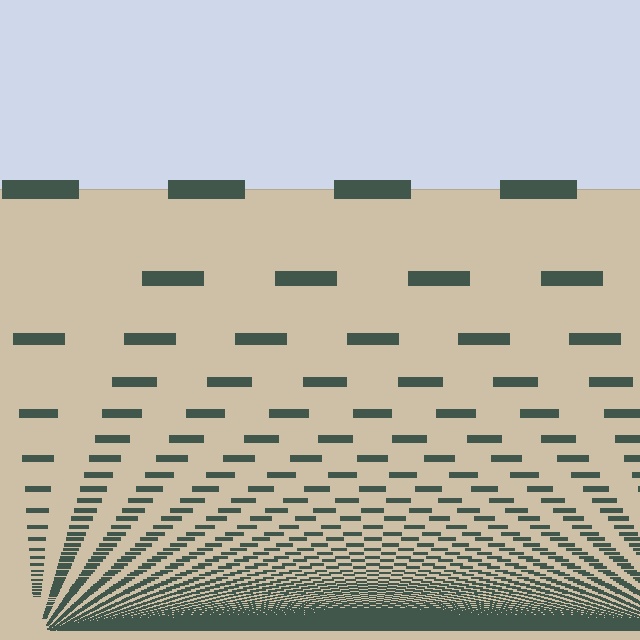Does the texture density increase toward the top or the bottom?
Density increases toward the bottom.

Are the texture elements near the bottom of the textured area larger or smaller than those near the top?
Smaller. The gradient is inverted — elements near the bottom are smaller and denser.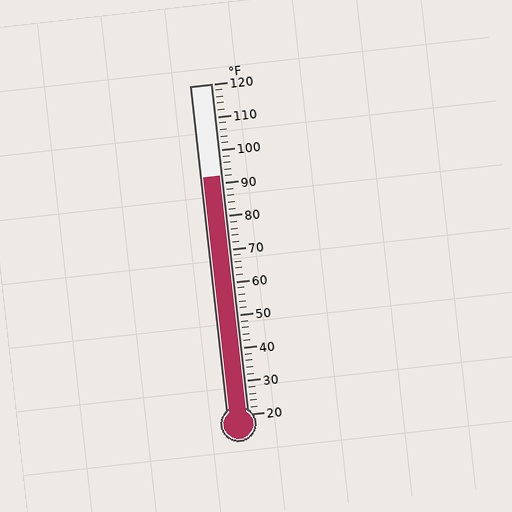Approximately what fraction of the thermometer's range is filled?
The thermometer is filled to approximately 70% of its range.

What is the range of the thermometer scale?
The thermometer scale ranges from 20°F to 120°F.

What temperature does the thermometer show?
The thermometer shows approximately 92°F.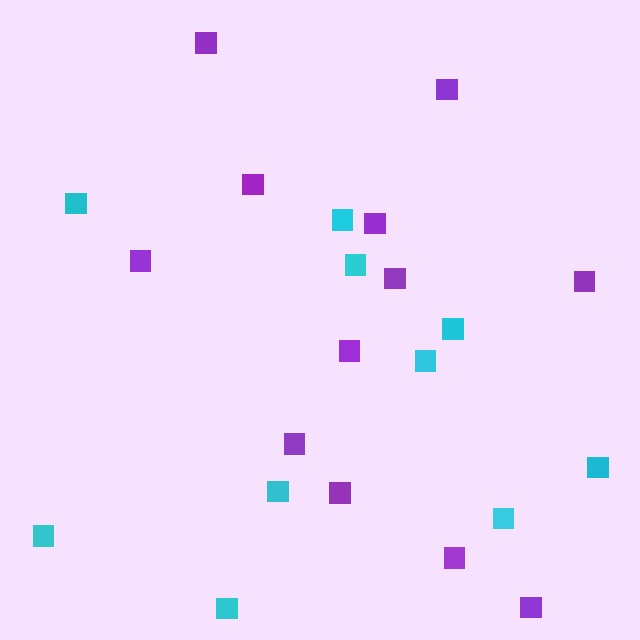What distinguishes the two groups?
There are 2 groups: one group of cyan squares (10) and one group of purple squares (12).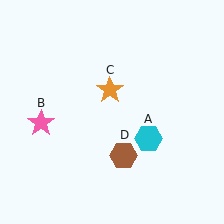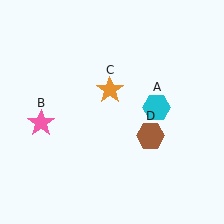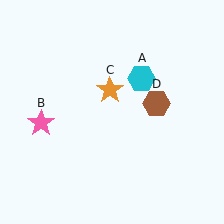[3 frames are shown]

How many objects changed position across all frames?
2 objects changed position: cyan hexagon (object A), brown hexagon (object D).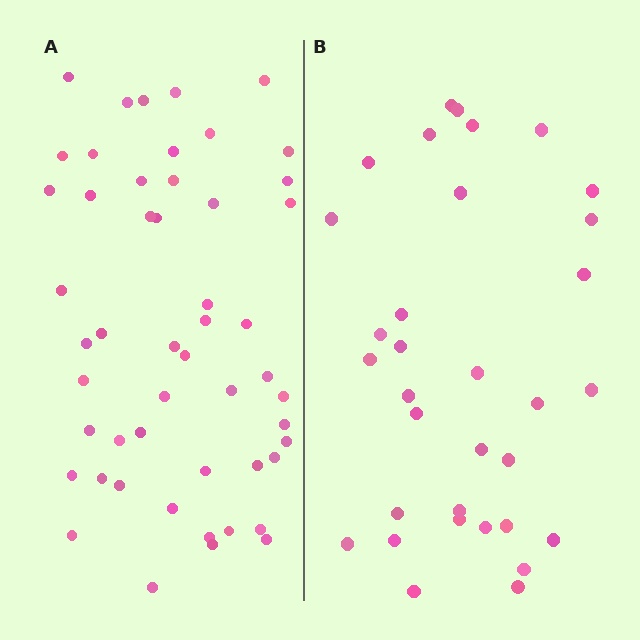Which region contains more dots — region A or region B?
Region A (the left region) has more dots.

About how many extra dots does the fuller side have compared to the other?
Region A has approximately 20 more dots than region B.